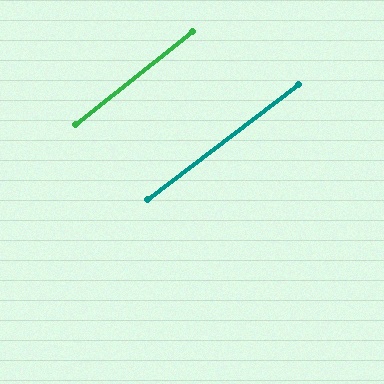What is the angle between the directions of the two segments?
Approximately 1 degree.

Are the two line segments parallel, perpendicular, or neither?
Parallel — their directions differ by only 1.1°.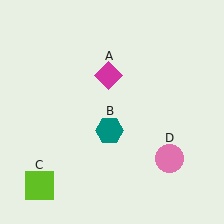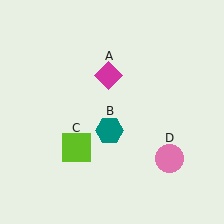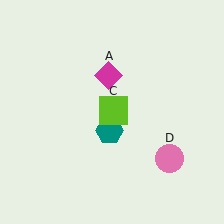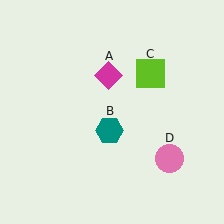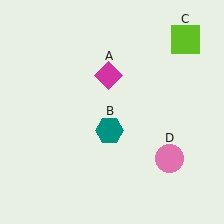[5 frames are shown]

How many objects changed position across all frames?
1 object changed position: lime square (object C).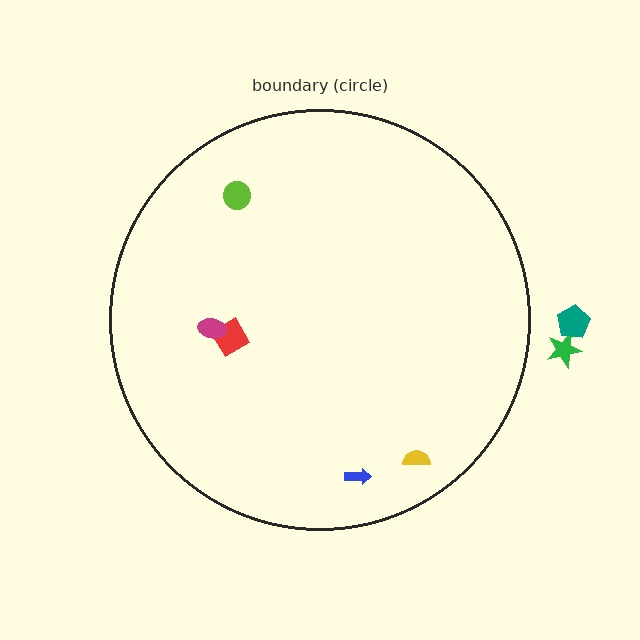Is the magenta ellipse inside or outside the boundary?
Inside.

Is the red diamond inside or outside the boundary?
Inside.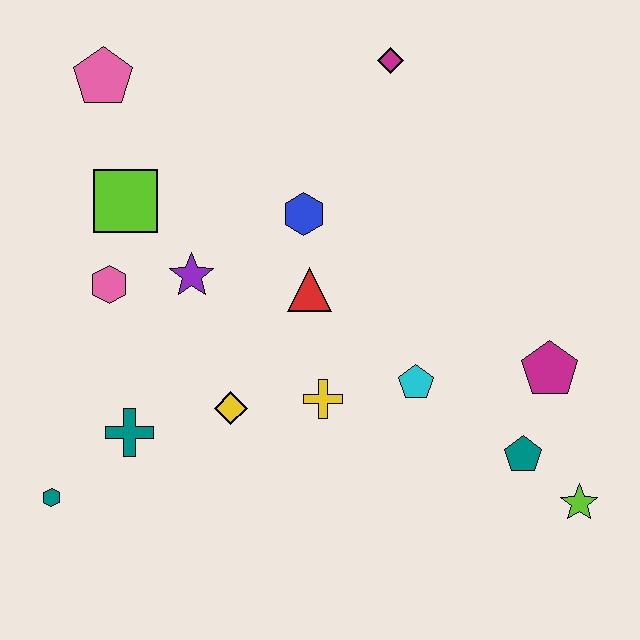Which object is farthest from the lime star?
The pink pentagon is farthest from the lime star.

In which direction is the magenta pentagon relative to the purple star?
The magenta pentagon is to the right of the purple star.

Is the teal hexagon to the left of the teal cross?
Yes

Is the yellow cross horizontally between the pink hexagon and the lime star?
Yes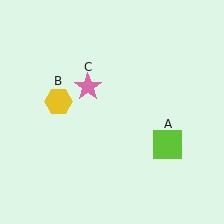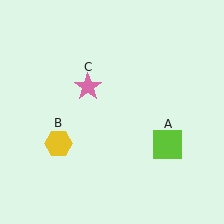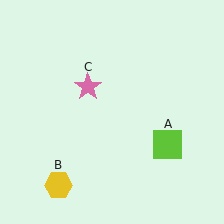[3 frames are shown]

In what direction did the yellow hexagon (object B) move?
The yellow hexagon (object B) moved down.